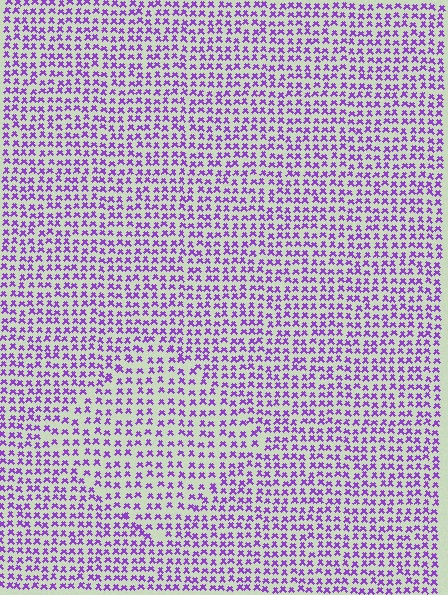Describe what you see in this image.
The image contains small purple elements arranged at two different densities. A diamond-shaped region is visible where the elements are less densely packed than the surrounding area.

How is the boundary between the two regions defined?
The boundary is defined by a change in element density (approximately 1.4x ratio). All elements are the same color, size, and shape.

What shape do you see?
I see a diamond.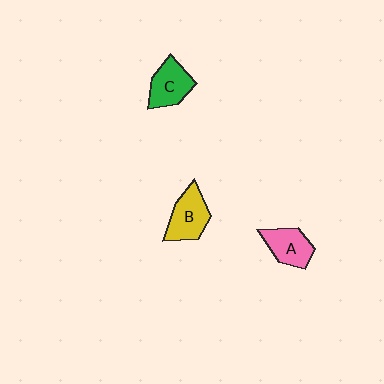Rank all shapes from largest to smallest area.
From largest to smallest: B (yellow), C (green), A (pink).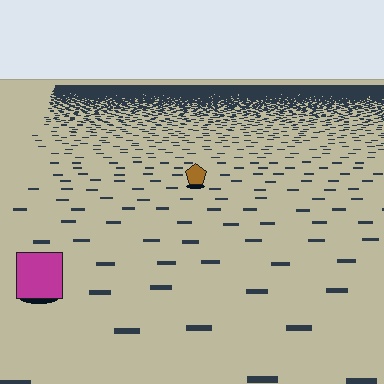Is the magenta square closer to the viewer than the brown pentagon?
Yes. The magenta square is closer — you can tell from the texture gradient: the ground texture is coarser near it.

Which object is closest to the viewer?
The magenta square is closest. The texture marks near it are larger and more spread out.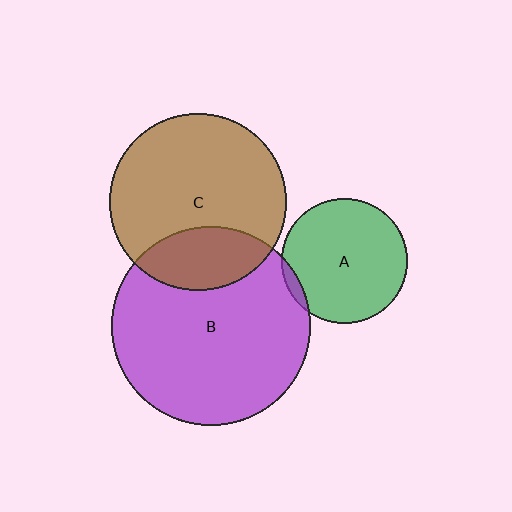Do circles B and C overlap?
Yes.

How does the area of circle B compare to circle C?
Approximately 1.3 times.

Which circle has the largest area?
Circle B (purple).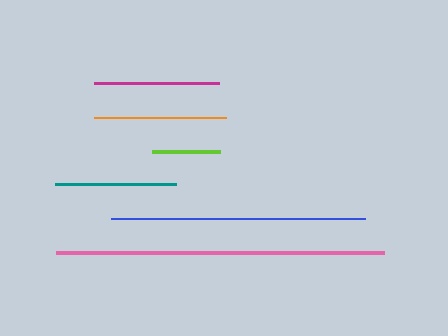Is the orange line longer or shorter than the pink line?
The pink line is longer than the orange line.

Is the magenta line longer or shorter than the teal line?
The magenta line is longer than the teal line.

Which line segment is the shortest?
The lime line is the shortest at approximately 67 pixels.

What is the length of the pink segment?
The pink segment is approximately 327 pixels long.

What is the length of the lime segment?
The lime segment is approximately 67 pixels long.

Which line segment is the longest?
The pink line is the longest at approximately 327 pixels.